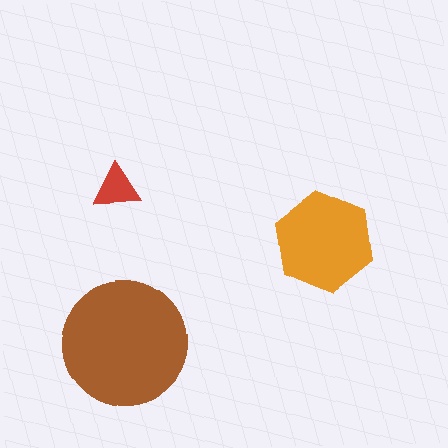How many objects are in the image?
There are 3 objects in the image.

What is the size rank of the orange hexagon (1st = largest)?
2nd.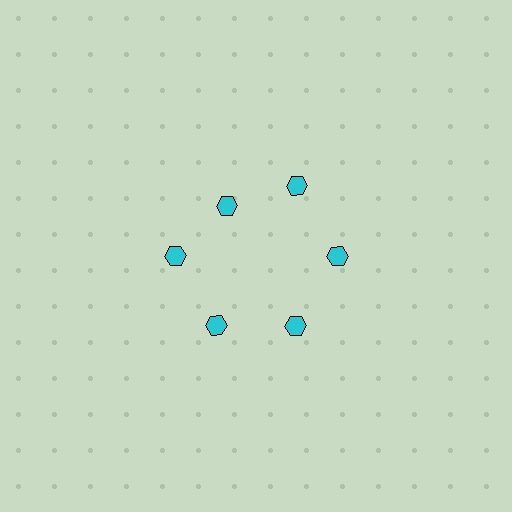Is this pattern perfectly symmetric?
No. The 6 cyan hexagons are arranged in a ring, but one element near the 11 o'clock position is pulled inward toward the center, breaking the 6-fold rotational symmetry.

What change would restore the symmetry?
The symmetry would be restored by moving it outward, back onto the ring so that all 6 hexagons sit at equal angles and equal distance from the center.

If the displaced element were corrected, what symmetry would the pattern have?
It would have 6-fold rotational symmetry — the pattern would map onto itself every 60 degrees.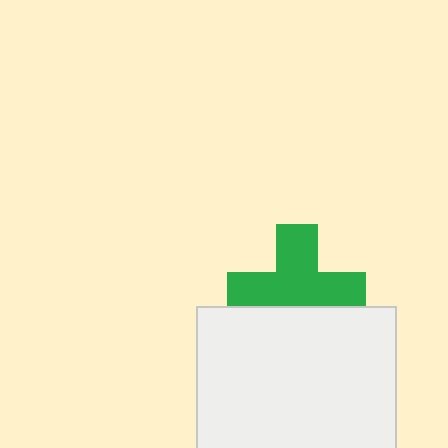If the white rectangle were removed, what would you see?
You would see the complete green cross.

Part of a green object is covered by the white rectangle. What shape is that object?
It is a cross.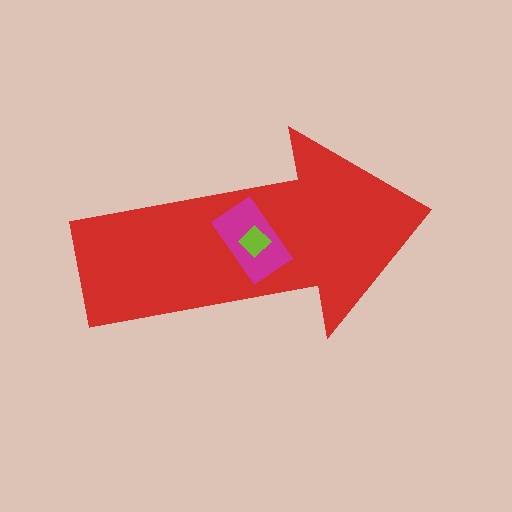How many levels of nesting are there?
3.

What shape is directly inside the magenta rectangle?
The lime diamond.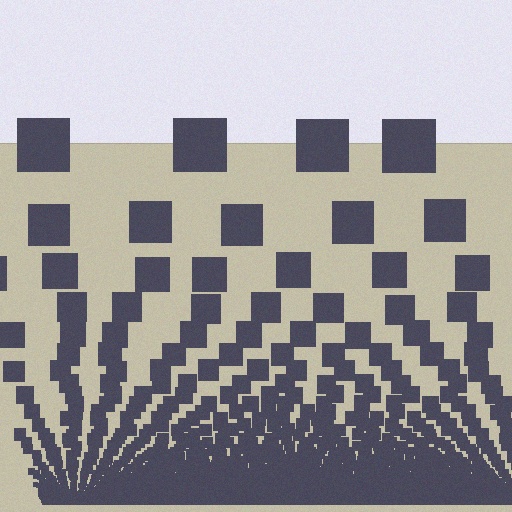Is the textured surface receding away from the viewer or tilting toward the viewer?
The surface appears to tilt toward the viewer. Texture elements get larger and sparser toward the top.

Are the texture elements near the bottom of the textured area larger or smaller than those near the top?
Smaller. The gradient is inverted — elements near the bottom are smaller and denser.